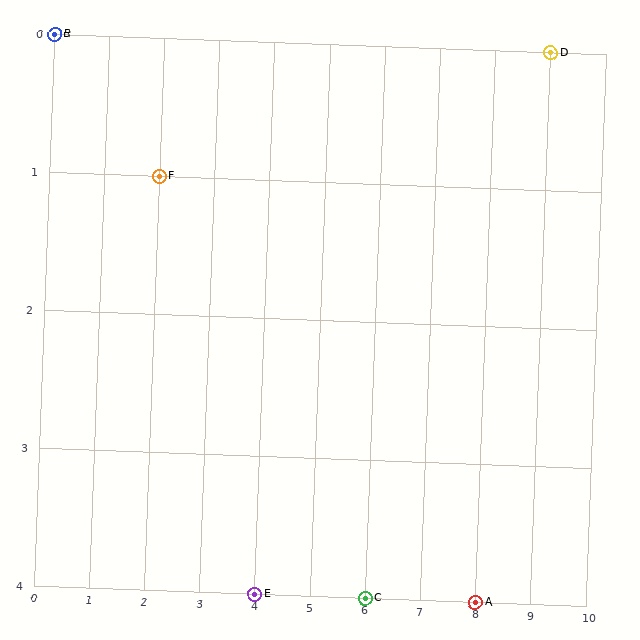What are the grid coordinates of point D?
Point D is at grid coordinates (9, 0).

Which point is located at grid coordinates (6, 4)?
Point C is at (6, 4).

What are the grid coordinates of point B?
Point B is at grid coordinates (0, 0).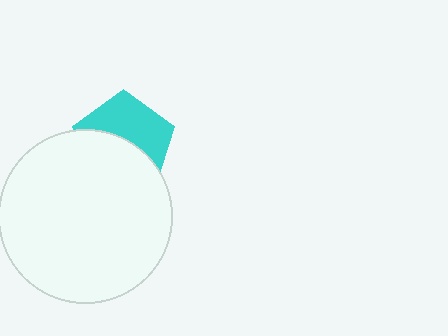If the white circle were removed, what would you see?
You would see the complete cyan pentagon.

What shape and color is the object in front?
The object in front is a white circle.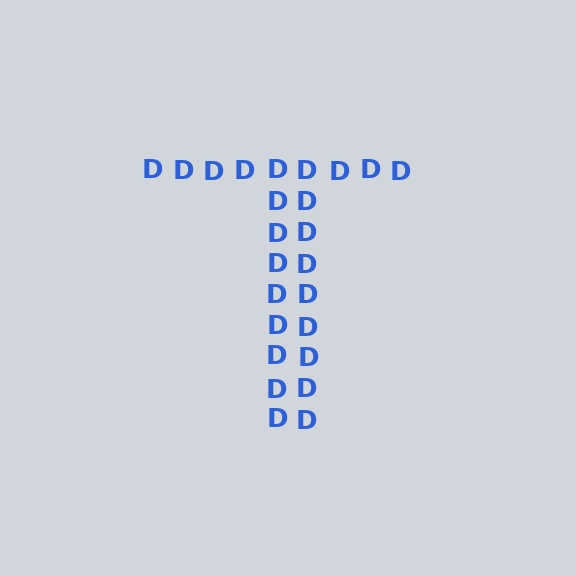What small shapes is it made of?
It is made of small letter D's.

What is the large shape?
The large shape is the letter T.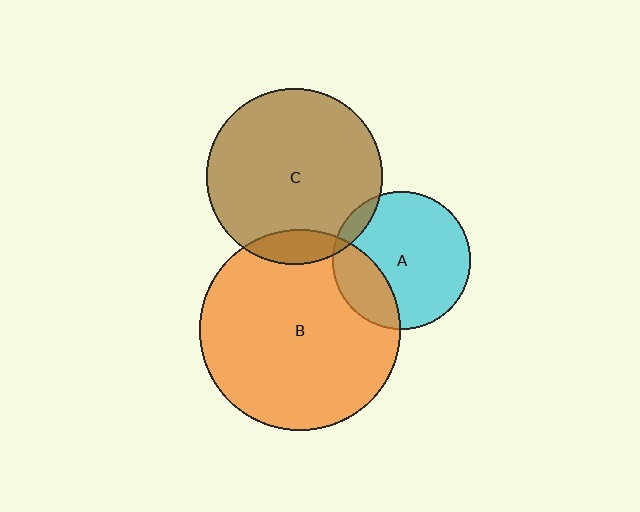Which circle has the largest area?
Circle B (orange).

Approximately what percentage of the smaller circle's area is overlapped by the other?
Approximately 10%.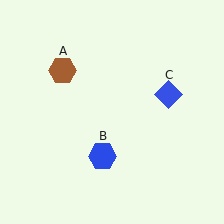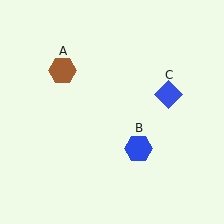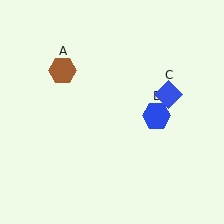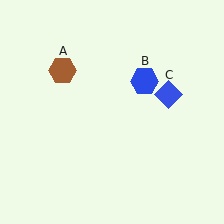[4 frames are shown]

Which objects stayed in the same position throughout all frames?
Brown hexagon (object A) and blue diamond (object C) remained stationary.